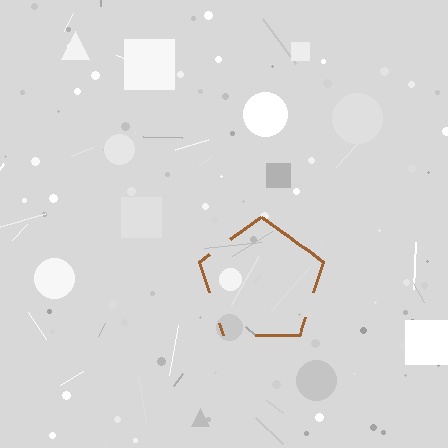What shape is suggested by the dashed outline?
The dashed outline suggests a pentagon.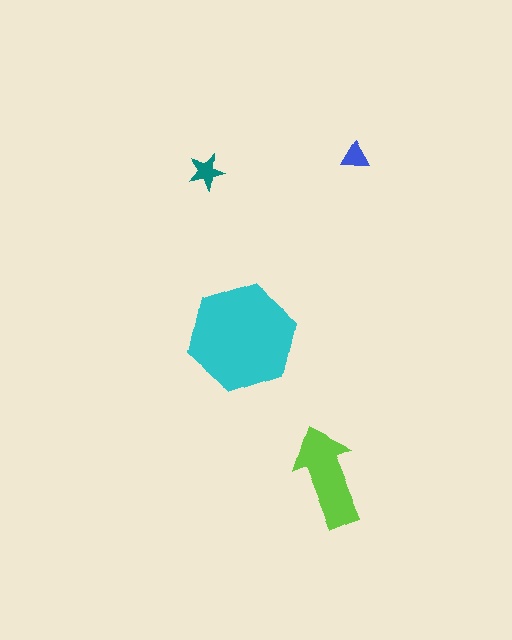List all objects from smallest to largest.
The blue triangle, the teal star, the lime arrow, the cyan hexagon.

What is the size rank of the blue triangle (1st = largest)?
4th.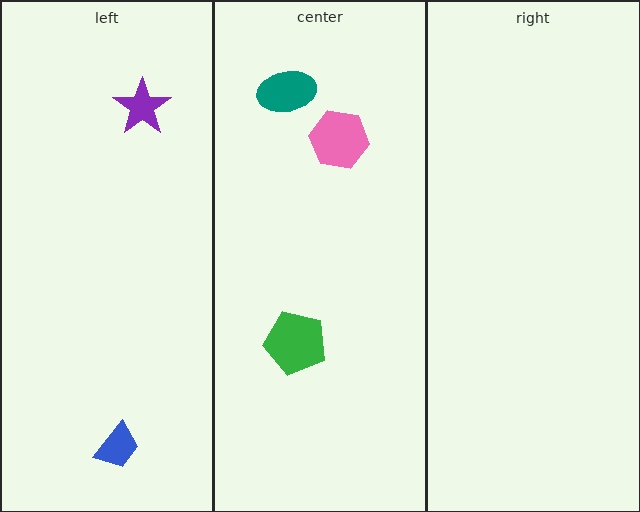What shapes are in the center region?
The pink hexagon, the teal ellipse, the green pentagon.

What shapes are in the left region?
The purple star, the blue trapezoid.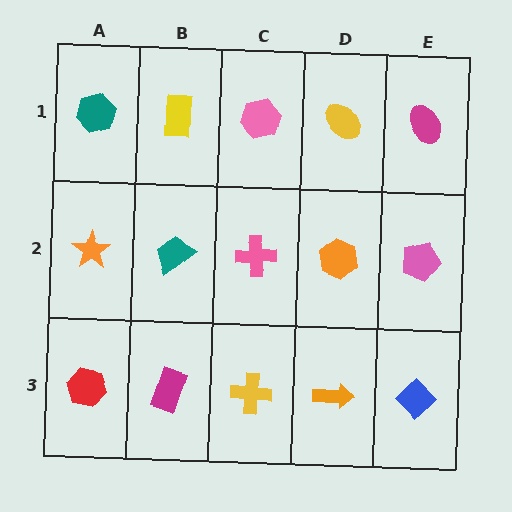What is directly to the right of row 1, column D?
A magenta ellipse.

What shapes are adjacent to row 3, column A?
An orange star (row 2, column A), a magenta rectangle (row 3, column B).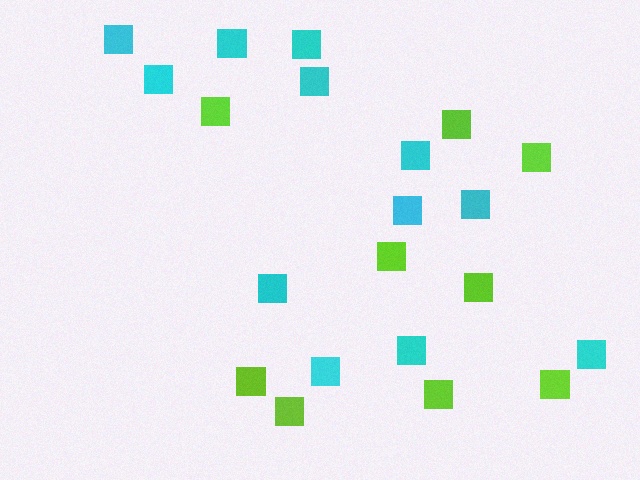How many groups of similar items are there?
There are 2 groups: one group of cyan squares (12) and one group of lime squares (9).